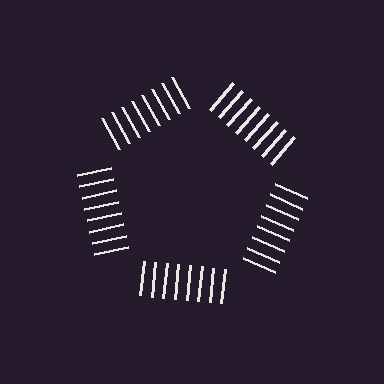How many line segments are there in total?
40 — 8 along each of the 5 edges.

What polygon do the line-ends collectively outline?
An illusory pentagon — the line segments terminate on its edges but no continuous stroke is drawn.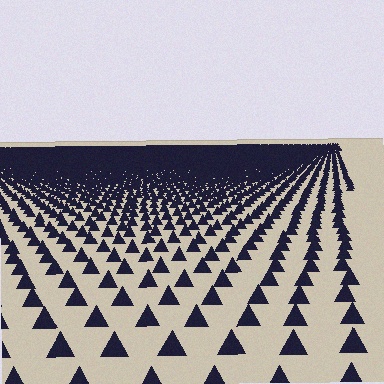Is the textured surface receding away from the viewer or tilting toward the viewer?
The surface is receding away from the viewer. Texture elements get smaller and denser toward the top.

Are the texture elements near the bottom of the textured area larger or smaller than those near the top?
Larger. Near the bottom, elements are closer to the viewer and appear at a bigger on-screen size.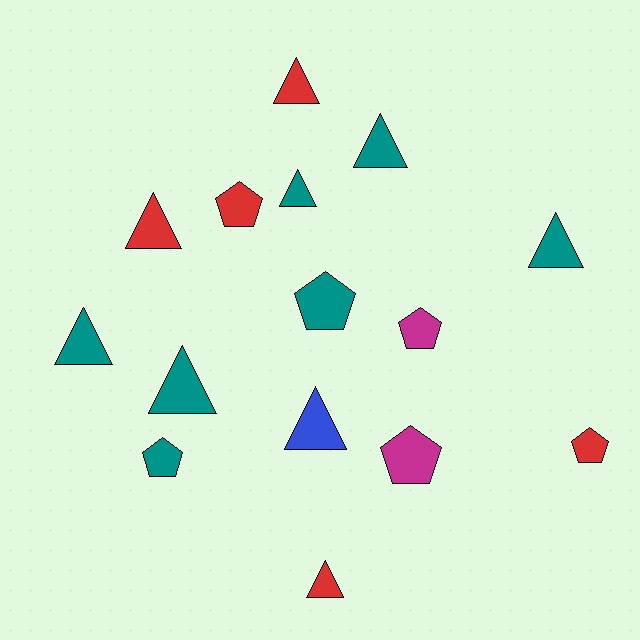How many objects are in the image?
There are 15 objects.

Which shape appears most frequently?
Triangle, with 9 objects.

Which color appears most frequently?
Teal, with 7 objects.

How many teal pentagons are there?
There are 2 teal pentagons.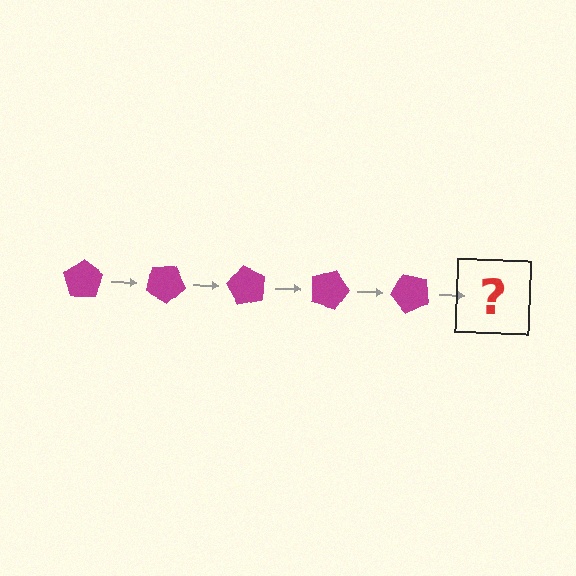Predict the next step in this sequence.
The next step is a magenta pentagon rotated 150 degrees.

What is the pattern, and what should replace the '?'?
The pattern is that the pentagon rotates 30 degrees each step. The '?' should be a magenta pentagon rotated 150 degrees.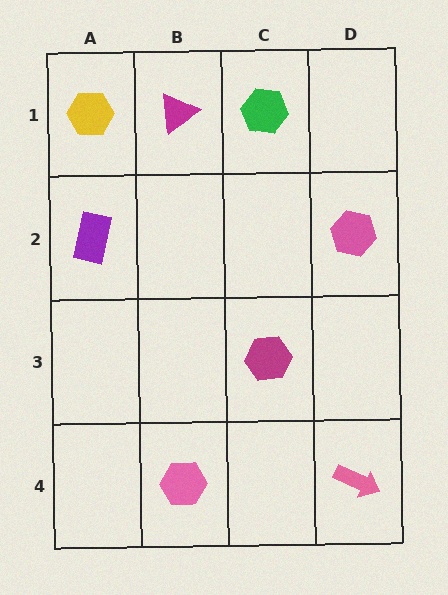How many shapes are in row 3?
1 shape.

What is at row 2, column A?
A purple rectangle.